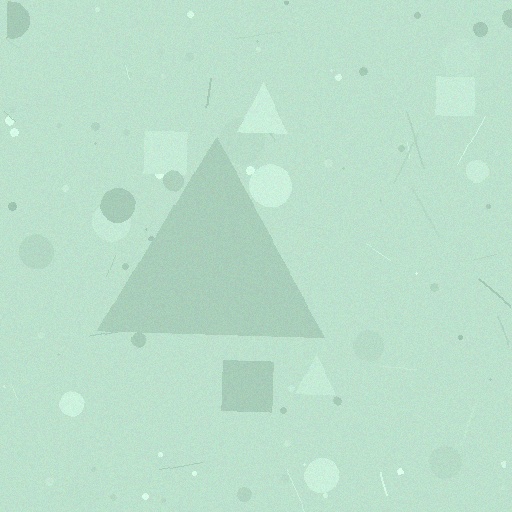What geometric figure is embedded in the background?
A triangle is embedded in the background.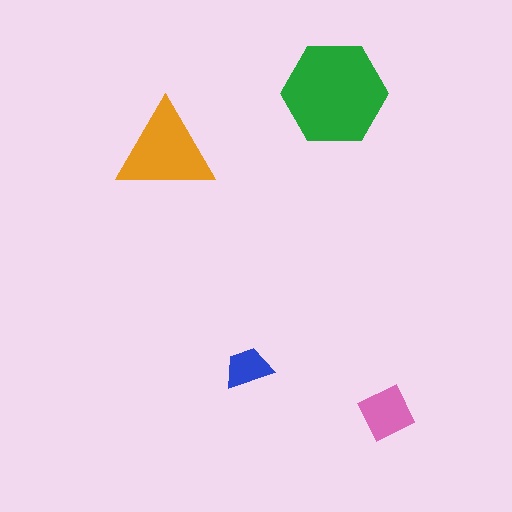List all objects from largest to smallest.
The green hexagon, the orange triangle, the pink diamond, the blue trapezoid.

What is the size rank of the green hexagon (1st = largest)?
1st.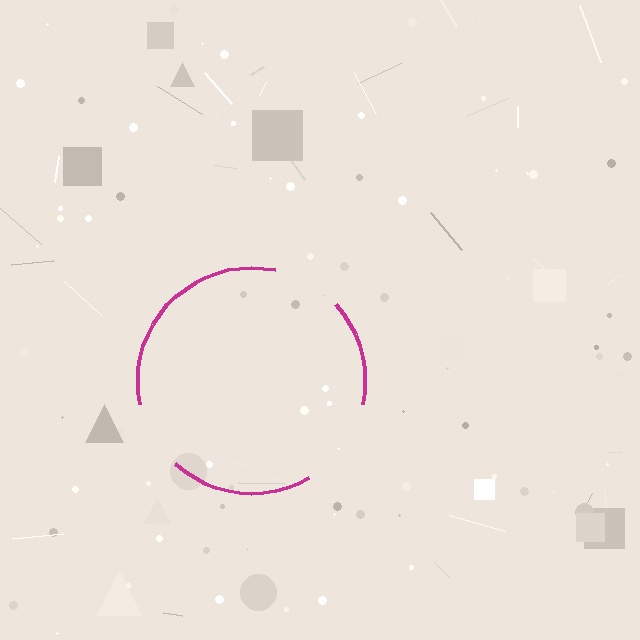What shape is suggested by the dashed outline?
The dashed outline suggests a circle.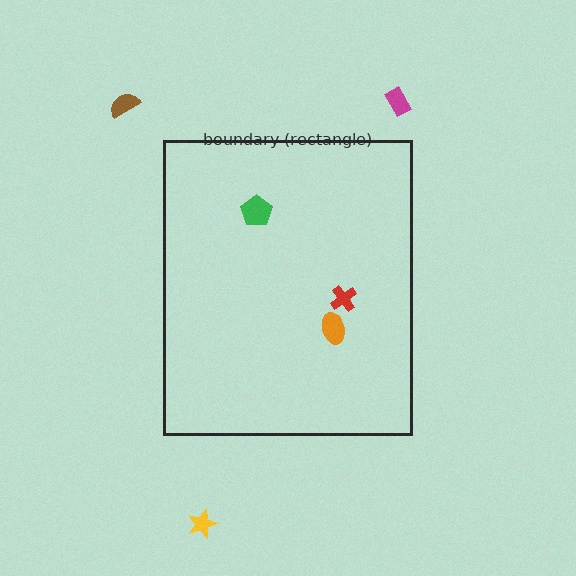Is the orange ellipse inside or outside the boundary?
Inside.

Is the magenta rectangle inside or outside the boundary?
Outside.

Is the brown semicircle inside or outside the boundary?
Outside.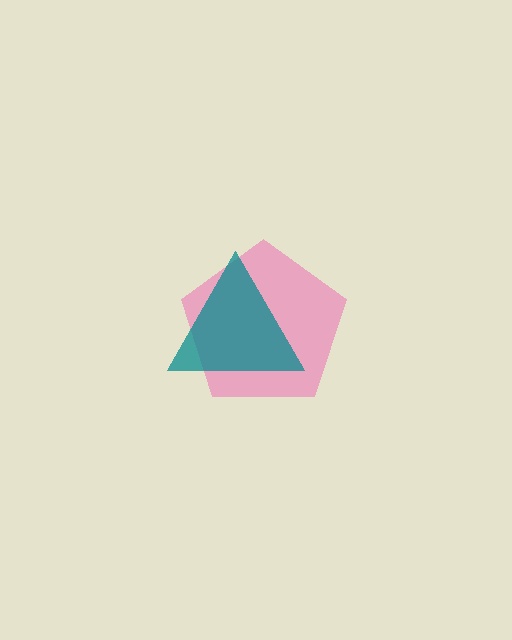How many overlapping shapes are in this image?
There are 2 overlapping shapes in the image.